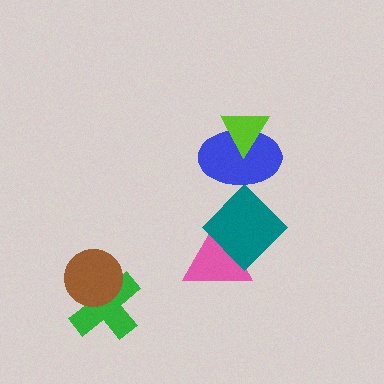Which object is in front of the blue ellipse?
The lime triangle is in front of the blue ellipse.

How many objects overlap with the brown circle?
1 object overlaps with the brown circle.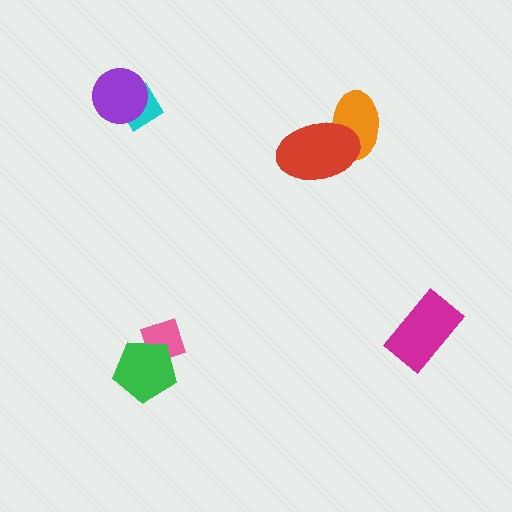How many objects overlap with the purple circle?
1 object overlaps with the purple circle.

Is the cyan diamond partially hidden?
Yes, it is partially covered by another shape.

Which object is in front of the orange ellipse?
The red ellipse is in front of the orange ellipse.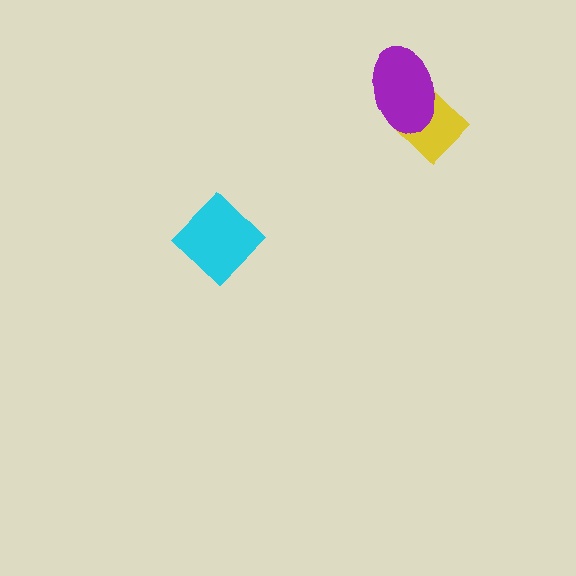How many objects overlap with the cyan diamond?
0 objects overlap with the cyan diamond.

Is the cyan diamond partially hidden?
No, no other shape covers it.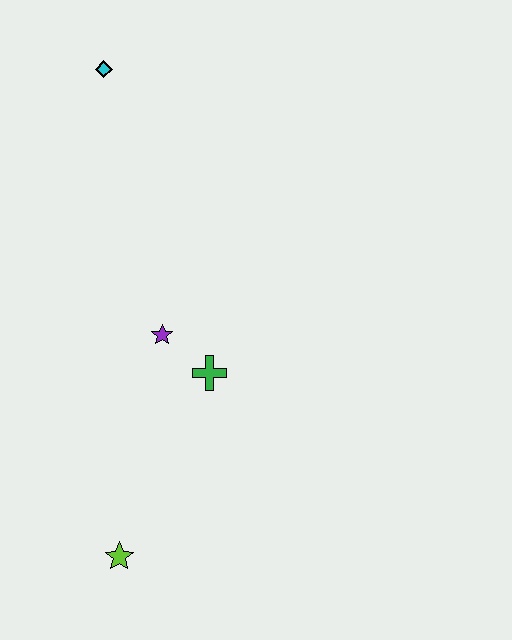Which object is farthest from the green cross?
The cyan diamond is farthest from the green cross.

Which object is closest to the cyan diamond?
The purple star is closest to the cyan diamond.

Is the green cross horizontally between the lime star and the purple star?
No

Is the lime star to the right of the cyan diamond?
Yes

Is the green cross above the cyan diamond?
No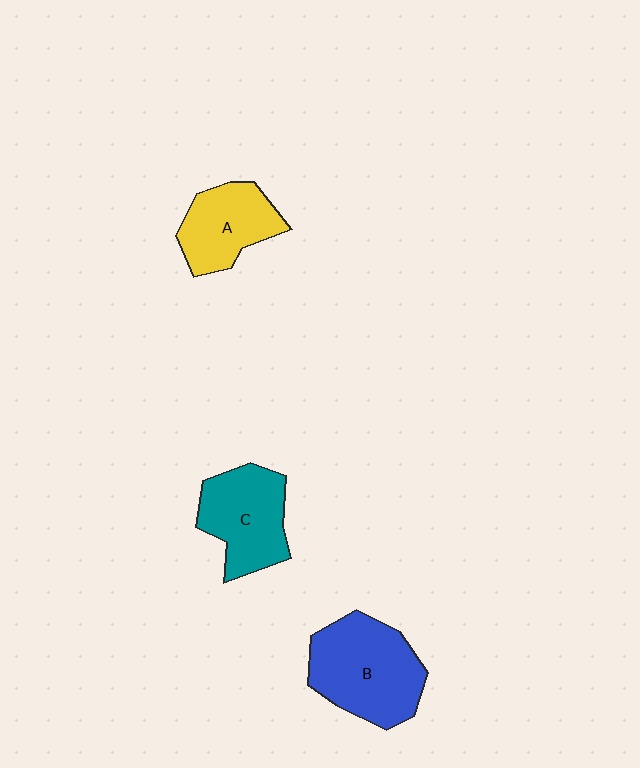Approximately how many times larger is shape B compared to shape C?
Approximately 1.3 times.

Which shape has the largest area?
Shape B (blue).